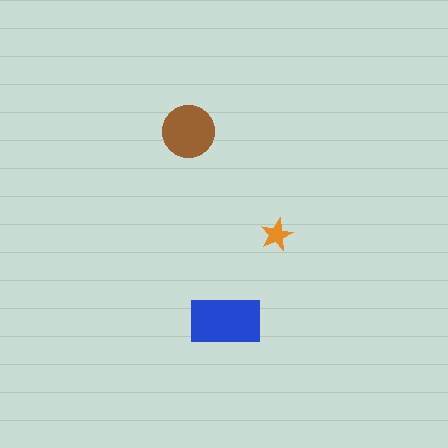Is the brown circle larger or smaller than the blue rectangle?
Smaller.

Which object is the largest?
The blue rectangle.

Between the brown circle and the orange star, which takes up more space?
The brown circle.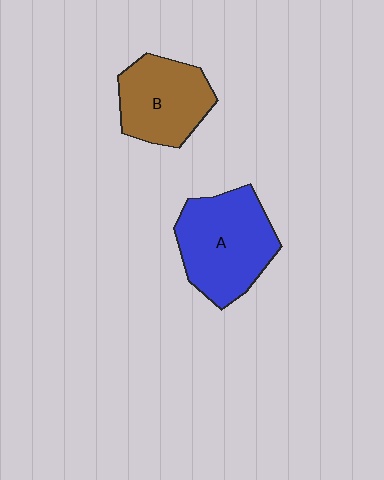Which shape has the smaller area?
Shape B (brown).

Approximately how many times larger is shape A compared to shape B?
Approximately 1.3 times.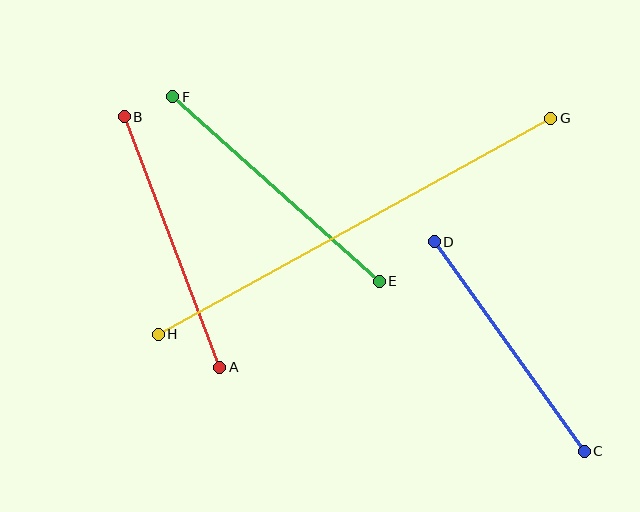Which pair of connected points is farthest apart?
Points G and H are farthest apart.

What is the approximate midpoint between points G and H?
The midpoint is at approximately (354, 226) pixels.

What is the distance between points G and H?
The distance is approximately 448 pixels.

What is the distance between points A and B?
The distance is approximately 268 pixels.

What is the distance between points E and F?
The distance is approximately 277 pixels.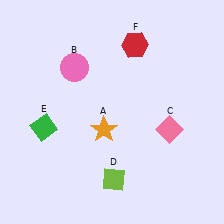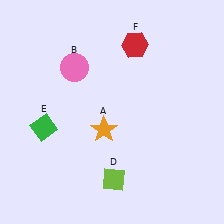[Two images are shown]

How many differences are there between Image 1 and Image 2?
There is 1 difference between the two images.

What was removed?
The pink diamond (C) was removed in Image 2.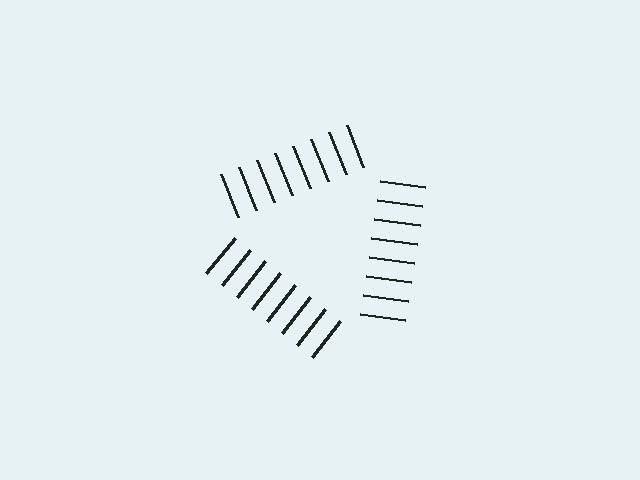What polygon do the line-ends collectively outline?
An illusory triangle — the line segments terminate on its edges but no continuous stroke is drawn.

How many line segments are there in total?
24 — 8 along each of the 3 edges.